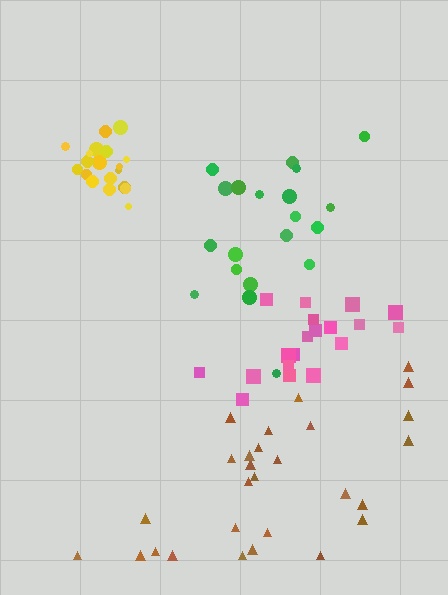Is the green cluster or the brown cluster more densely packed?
Green.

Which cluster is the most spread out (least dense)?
Brown.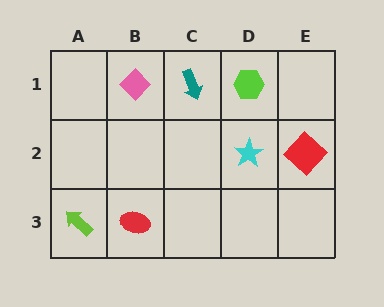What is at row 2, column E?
A red diamond.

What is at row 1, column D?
A lime hexagon.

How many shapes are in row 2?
2 shapes.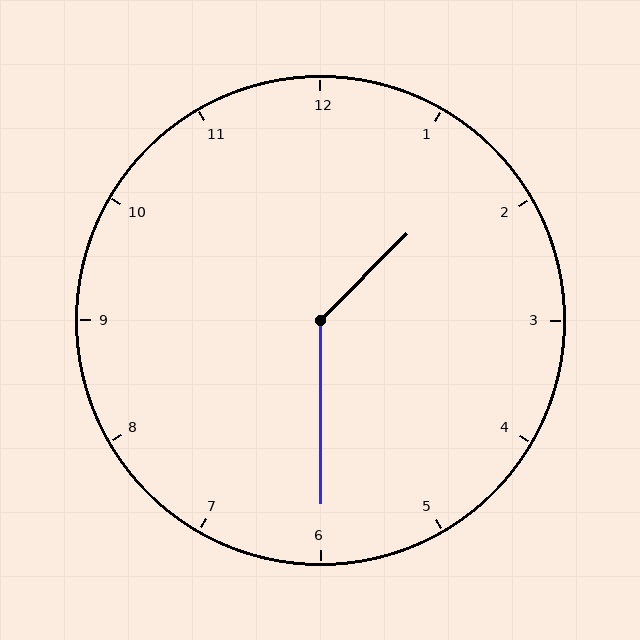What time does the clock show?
1:30.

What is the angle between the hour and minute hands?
Approximately 135 degrees.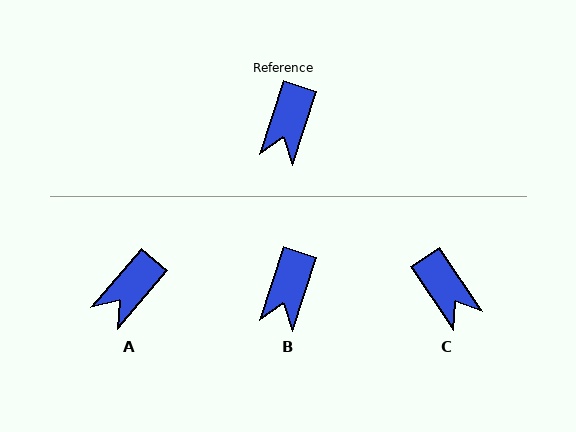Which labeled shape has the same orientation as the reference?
B.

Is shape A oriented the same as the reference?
No, it is off by about 22 degrees.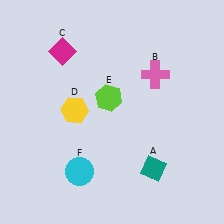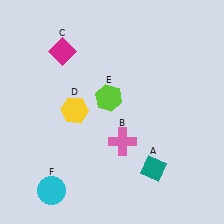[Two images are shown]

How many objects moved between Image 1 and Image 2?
2 objects moved between the two images.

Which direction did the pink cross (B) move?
The pink cross (B) moved down.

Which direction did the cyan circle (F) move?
The cyan circle (F) moved left.